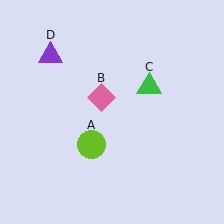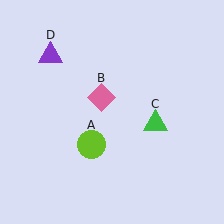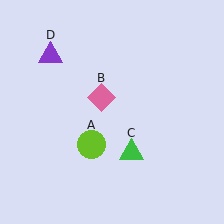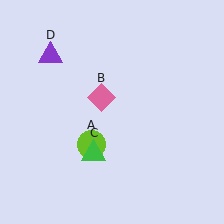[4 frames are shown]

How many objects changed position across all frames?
1 object changed position: green triangle (object C).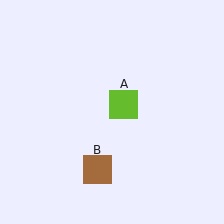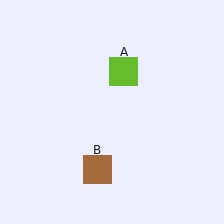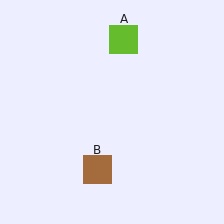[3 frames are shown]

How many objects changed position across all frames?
1 object changed position: lime square (object A).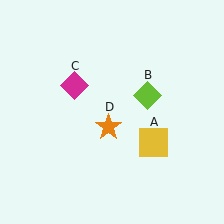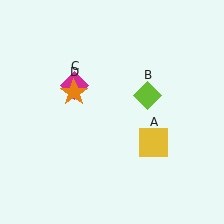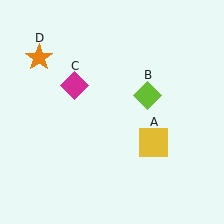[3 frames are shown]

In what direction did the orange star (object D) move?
The orange star (object D) moved up and to the left.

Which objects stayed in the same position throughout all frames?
Yellow square (object A) and lime diamond (object B) and magenta diamond (object C) remained stationary.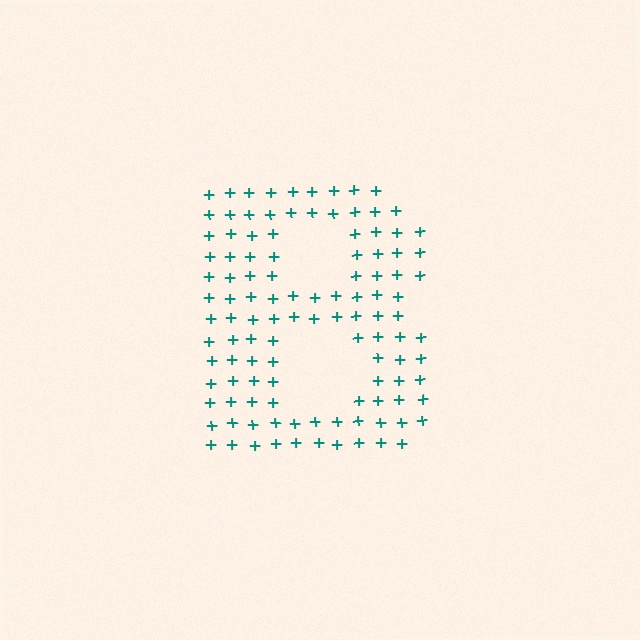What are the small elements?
The small elements are plus signs.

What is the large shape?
The large shape is the letter B.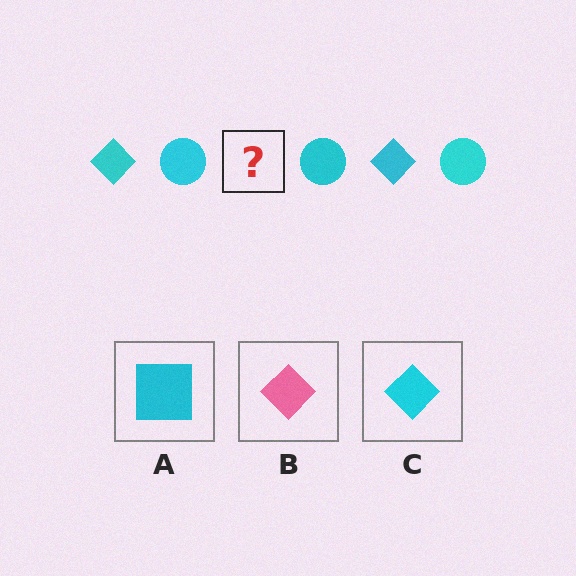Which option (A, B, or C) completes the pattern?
C.